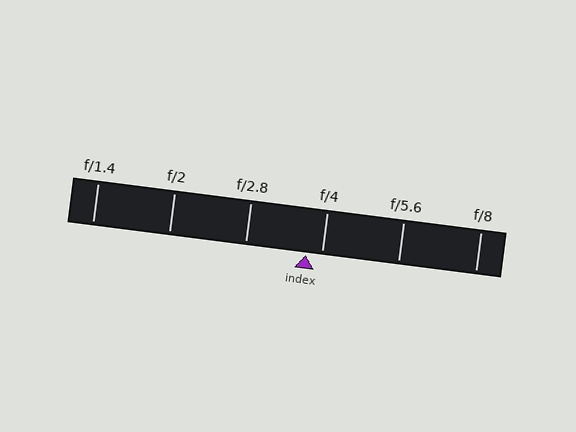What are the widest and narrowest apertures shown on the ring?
The widest aperture shown is f/1.4 and the narrowest is f/8.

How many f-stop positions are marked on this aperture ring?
There are 6 f-stop positions marked.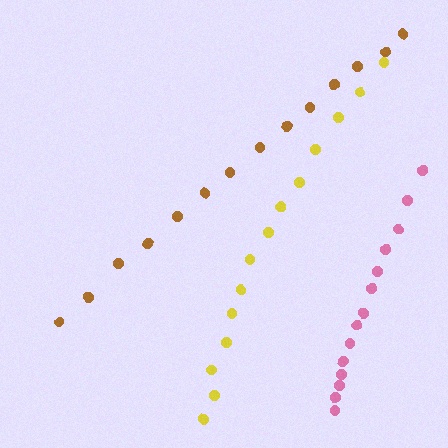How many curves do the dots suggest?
There are 3 distinct paths.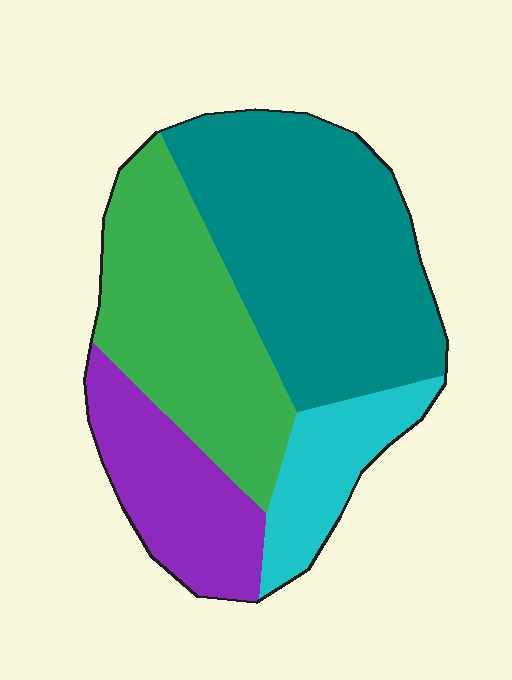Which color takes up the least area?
Cyan, at roughly 10%.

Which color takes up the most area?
Teal, at roughly 40%.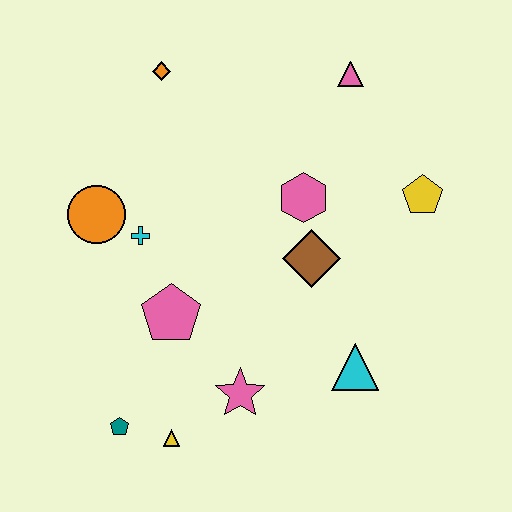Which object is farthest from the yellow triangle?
The pink triangle is farthest from the yellow triangle.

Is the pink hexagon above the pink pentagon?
Yes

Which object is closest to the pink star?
The yellow triangle is closest to the pink star.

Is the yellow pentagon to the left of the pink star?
No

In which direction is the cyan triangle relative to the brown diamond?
The cyan triangle is below the brown diamond.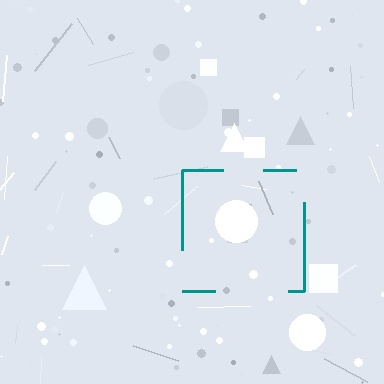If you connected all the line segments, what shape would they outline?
They would outline a square.